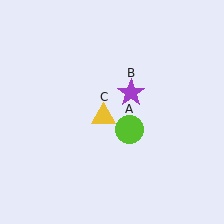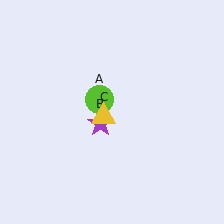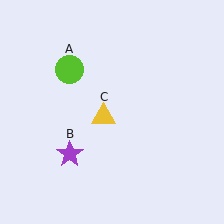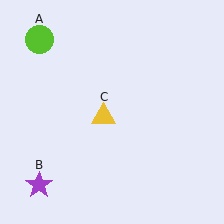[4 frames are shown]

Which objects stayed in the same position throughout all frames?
Yellow triangle (object C) remained stationary.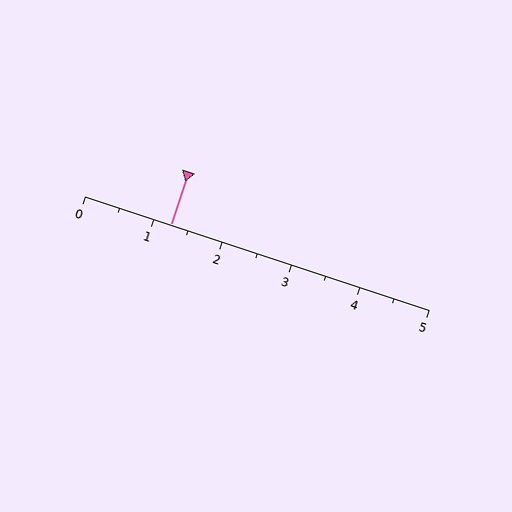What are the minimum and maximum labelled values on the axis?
The axis runs from 0 to 5.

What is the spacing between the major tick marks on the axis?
The major ticks are spaced 1 apart.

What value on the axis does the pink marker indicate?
The marker indicates approximately 1.2.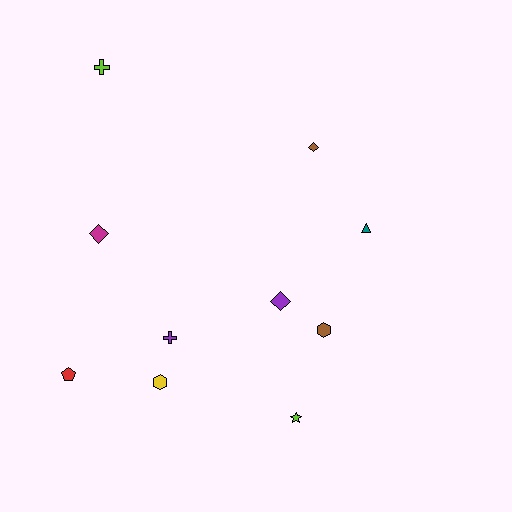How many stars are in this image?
There is 1 star.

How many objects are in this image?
There are 10 objects.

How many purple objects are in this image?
There are 2 purple objects.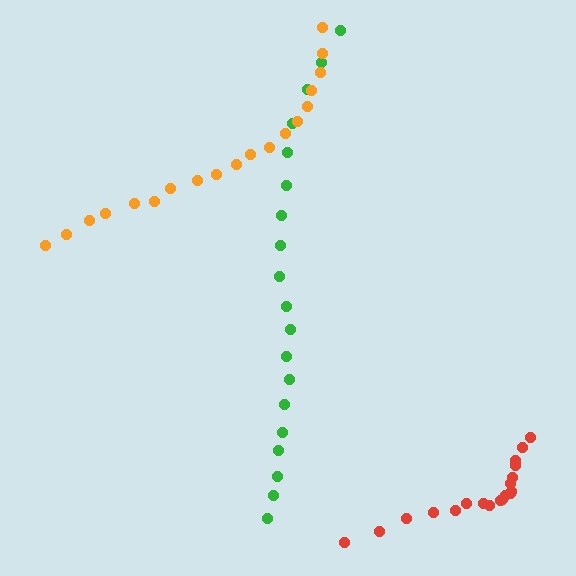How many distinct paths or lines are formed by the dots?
There are 3 distinct paths.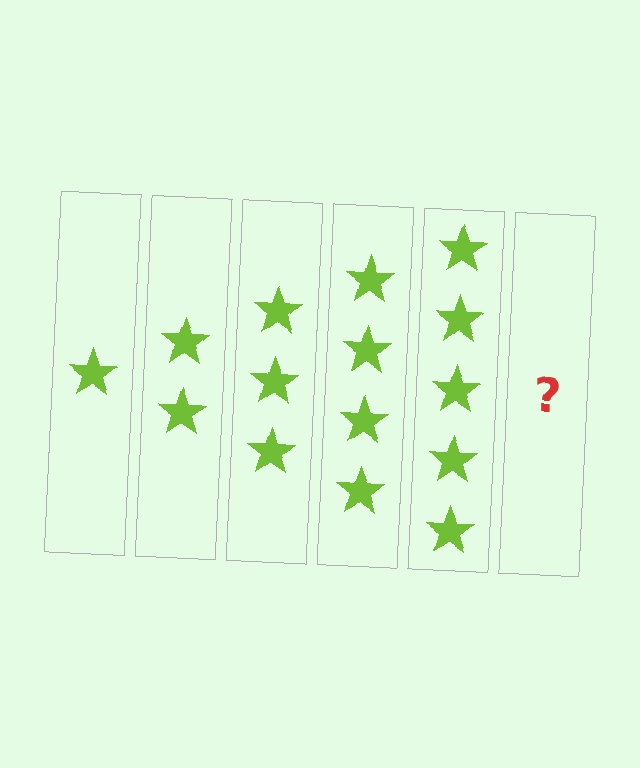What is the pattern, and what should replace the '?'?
The pattern is that each step adds one more star. The '?' should be 6 stars.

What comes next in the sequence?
The next element should be 6 stars.